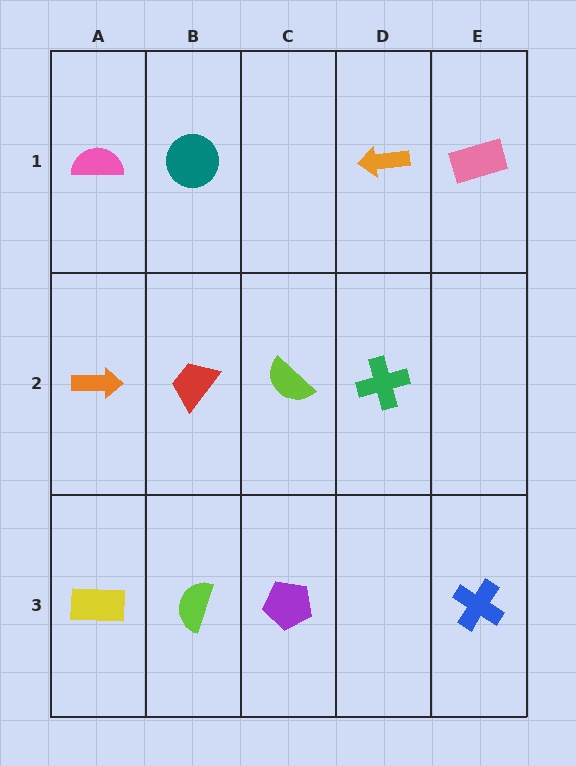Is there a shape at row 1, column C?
No, that cell is empty.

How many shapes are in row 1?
4 shapes.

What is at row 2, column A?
An orange arrow.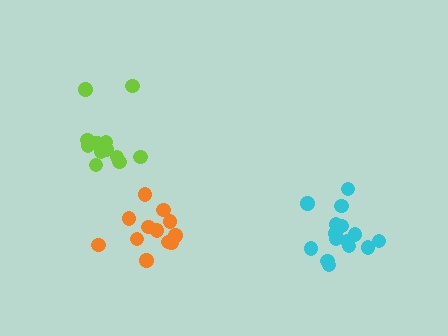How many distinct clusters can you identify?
There are 3 distinct clusters.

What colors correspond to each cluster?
The clusters are colored: cyan, orange, lime.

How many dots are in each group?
Group 1: 15 dots, Group 2: 12 dots, Group 3: 13 dots (40 total).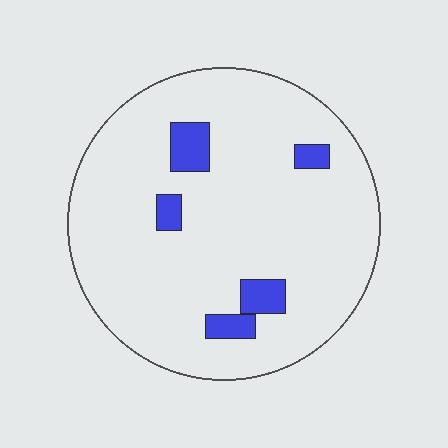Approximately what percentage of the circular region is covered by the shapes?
Approximately 10%.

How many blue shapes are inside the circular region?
5.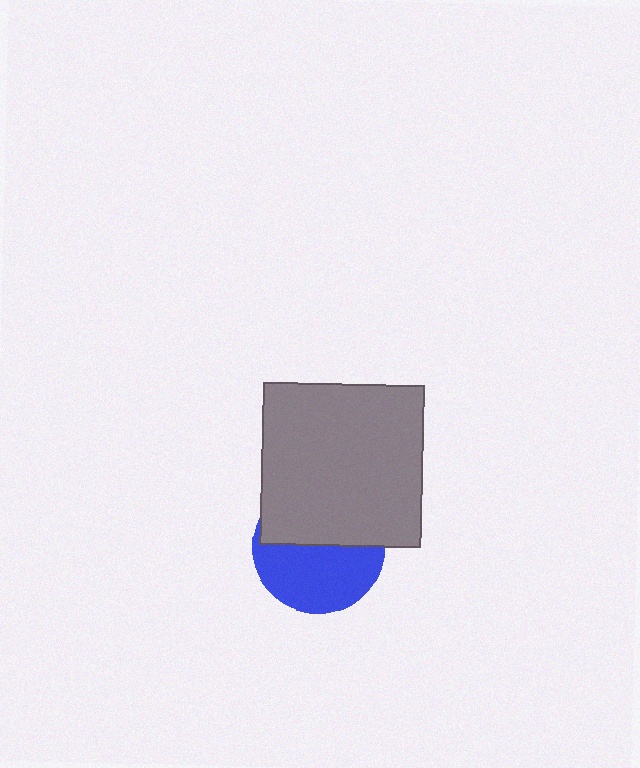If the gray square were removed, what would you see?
You would see the complete blue circle.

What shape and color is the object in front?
The object in front is a gray square.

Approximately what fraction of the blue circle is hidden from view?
Roughly 47% of the blue circle is hidden behind the gray square.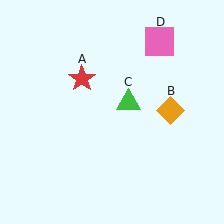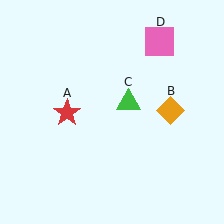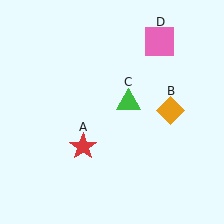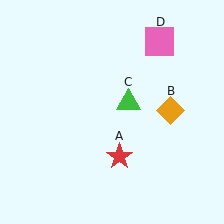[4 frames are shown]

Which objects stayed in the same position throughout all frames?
Orange diamond (object B) and green triangle (object C) and pink square (object D) remained stationary.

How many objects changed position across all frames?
1 object changed position: red star (object A).